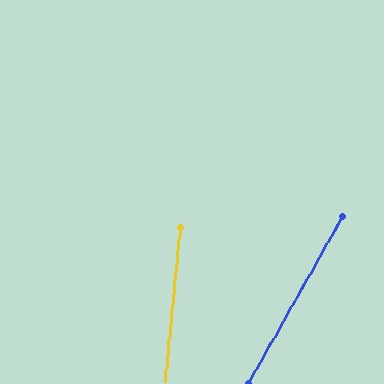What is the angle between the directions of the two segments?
Approximately 24 degrees.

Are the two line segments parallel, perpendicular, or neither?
Neither parallel nor perpendicular — they differ by about 24°.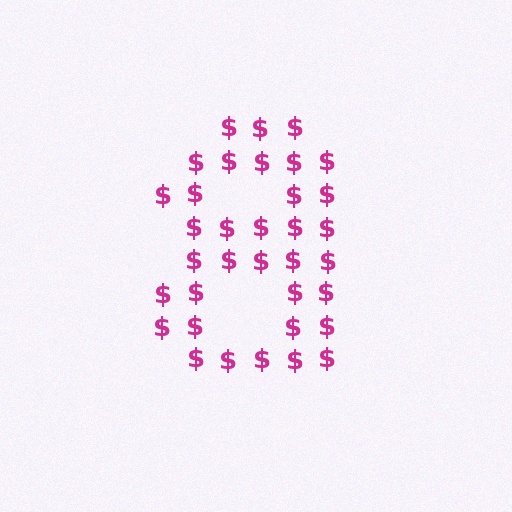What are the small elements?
The small elements are dollar signs.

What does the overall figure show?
The overall figure shows the digit 8.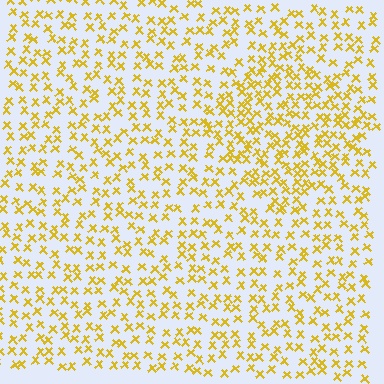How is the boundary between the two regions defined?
The boundary is defined by a change in element density (approximately 1.7x ratio). All elements are the same color, size, and shape.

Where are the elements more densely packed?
The elements are more densely packed inside the diamond boundary.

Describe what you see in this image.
The image contains small yellow elements arranged at two different densities. A diamond-shaped region is visible where the elements are more densely packed than the surrounding area.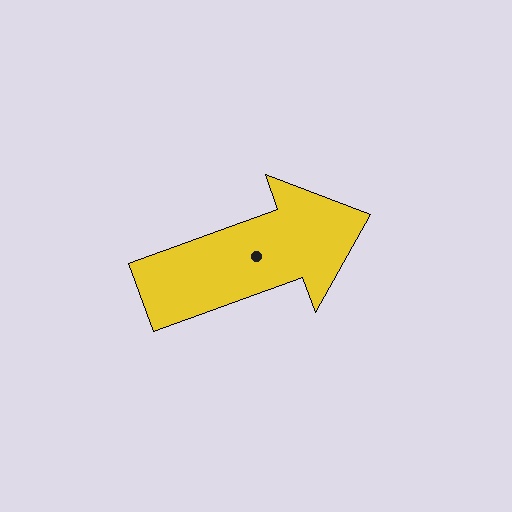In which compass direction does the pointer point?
East.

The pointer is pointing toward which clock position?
Roughly 2 o'clock.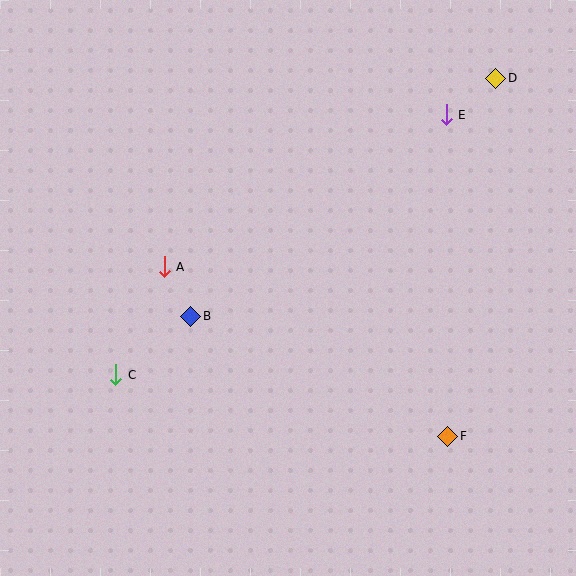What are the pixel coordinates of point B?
Point B is at (191, 316).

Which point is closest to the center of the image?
Point B at (191, 316) is closest to the center.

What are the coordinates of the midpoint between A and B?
The midpoint between A and B is at (177, 292).